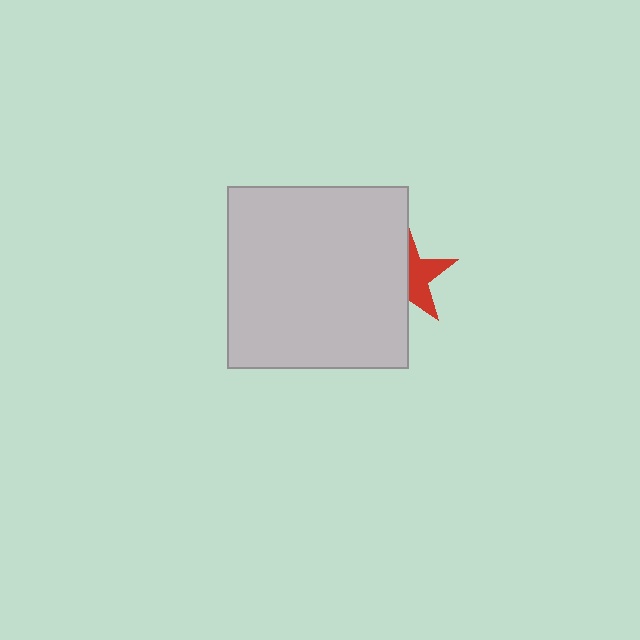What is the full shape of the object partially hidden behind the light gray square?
The partially hidden object is a red star.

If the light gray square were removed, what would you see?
You would see the complete red star.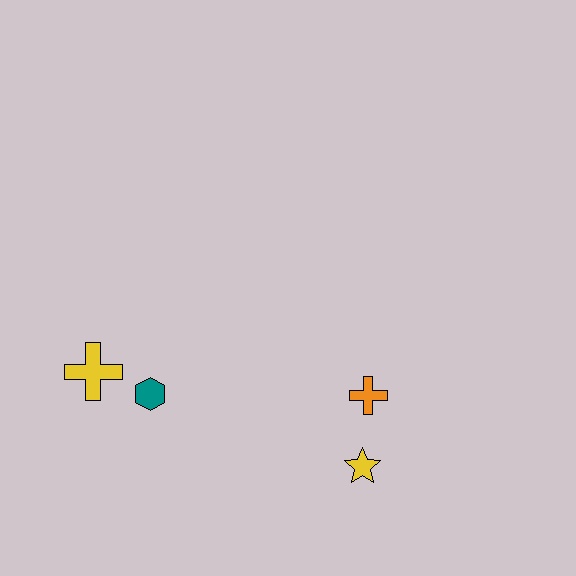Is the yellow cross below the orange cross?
No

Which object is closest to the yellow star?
The orange cross is closest to the yellow star.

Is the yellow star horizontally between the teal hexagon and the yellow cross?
No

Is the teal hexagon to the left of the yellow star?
Yes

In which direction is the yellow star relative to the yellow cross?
The yellow star is to the right of the yellow cross.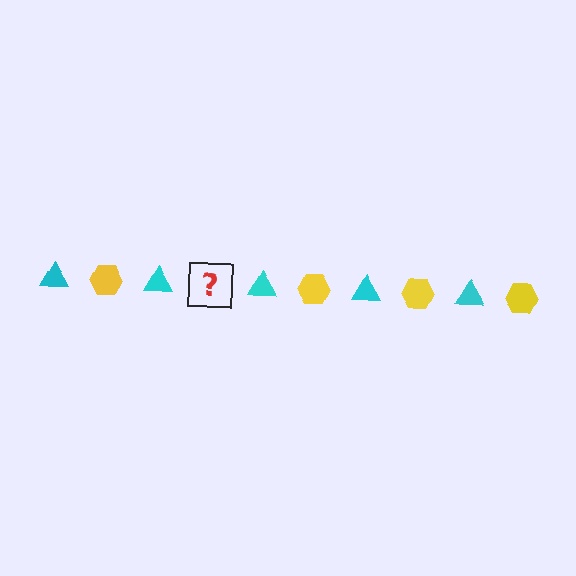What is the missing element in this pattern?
The missing element is a yellow hexagon.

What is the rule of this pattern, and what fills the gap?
The rule is that the pattern alternates between cyan triangle and yellow hexagon. The gap should be filled with a yellow hexagon.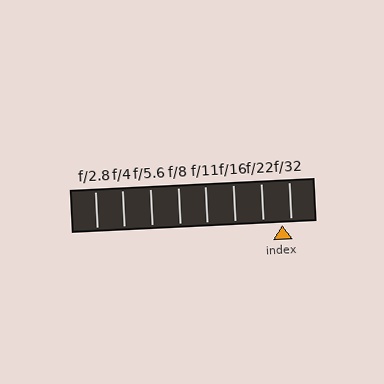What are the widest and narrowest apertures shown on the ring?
The widest aperture shown is f/2.8 and the narrowest is f/32.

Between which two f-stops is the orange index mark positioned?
The index mark is between f/22 and f/32.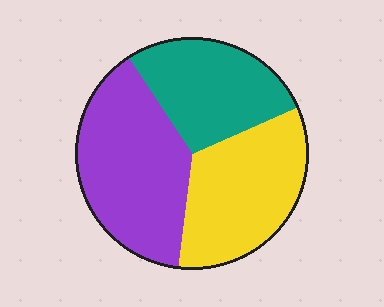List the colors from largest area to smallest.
From largest to smallest: purple, yellow, teal.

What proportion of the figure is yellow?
Yellow covers around 35% of the figure.